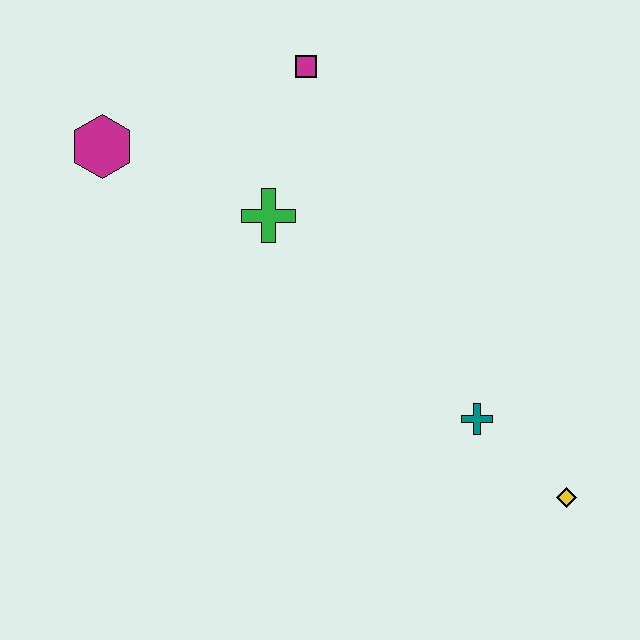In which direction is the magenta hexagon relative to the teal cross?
The magenta hexagon is to the left of the teal cross.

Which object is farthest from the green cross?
The yellow diamond is farthest from the green cross.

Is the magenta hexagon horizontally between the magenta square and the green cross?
No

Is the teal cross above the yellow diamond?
Yes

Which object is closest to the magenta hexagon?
The green cross is closest to the magenta hexagon.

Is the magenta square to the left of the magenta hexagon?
No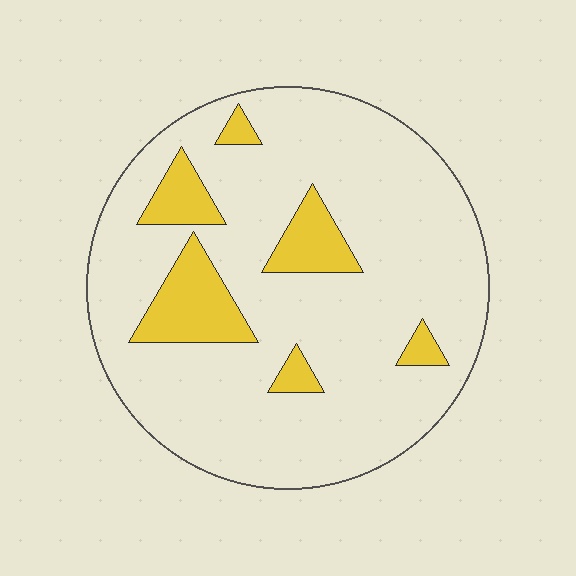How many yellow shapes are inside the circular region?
6.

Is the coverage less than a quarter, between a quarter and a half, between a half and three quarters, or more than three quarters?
Less than a quarter.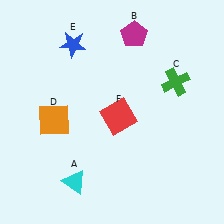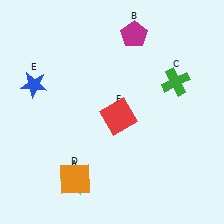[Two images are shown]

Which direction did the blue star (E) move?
The blue star (E) moved down.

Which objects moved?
The objects that moved are: the orange square (D), the blue star (E).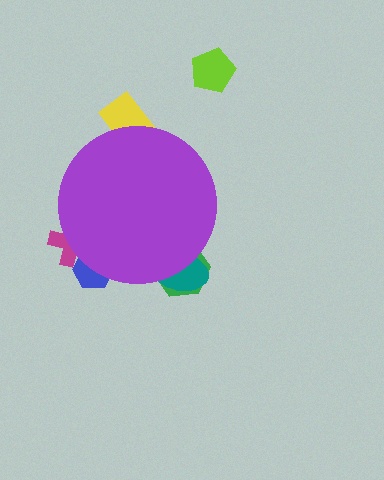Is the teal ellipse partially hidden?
Yes, the teal ellipse is partially hidden behind the purple circle.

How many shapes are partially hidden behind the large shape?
5 shapes are partially hidden.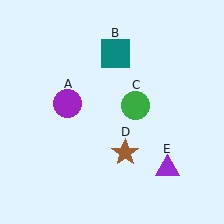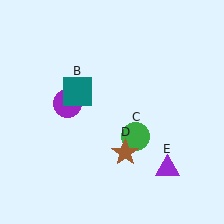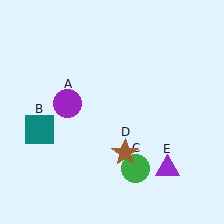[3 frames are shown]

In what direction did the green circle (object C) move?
The green circle (object C) moved down.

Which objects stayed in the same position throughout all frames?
Purple circle (object A) and brown star (object D) and purple triangle (object E) remained stationary.